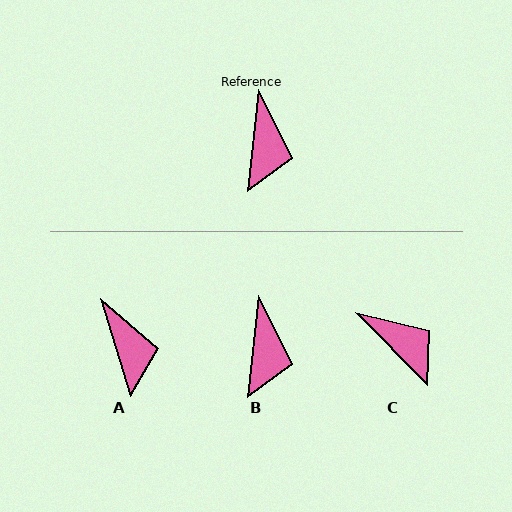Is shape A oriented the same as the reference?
No, it is off by about 23 degrees.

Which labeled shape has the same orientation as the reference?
B.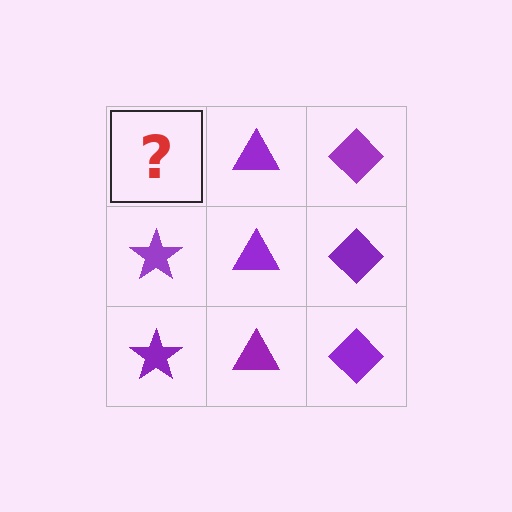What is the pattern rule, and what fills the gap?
The rule is that each column has a consistent shape. The gap should be filled with a purple star.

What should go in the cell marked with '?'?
The missing cell should contain a purple star.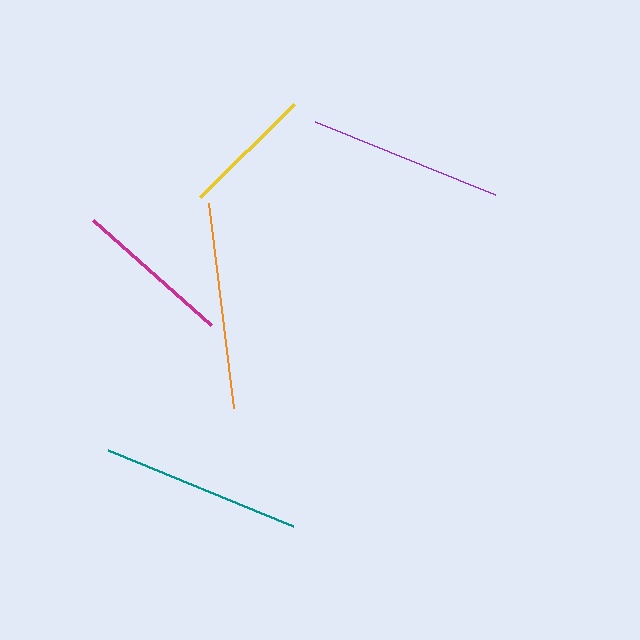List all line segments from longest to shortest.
From longest to shortest: orange, teal, purple, magenta, yellow.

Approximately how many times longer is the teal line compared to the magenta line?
The teal line is approximately 1.3 times the length of the magenta line.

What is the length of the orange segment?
The orange segment is approximately 206 pixels long.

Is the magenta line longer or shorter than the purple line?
The purple line is longer than the magenta line.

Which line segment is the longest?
The orange line is the longest at approximately 206 pixels.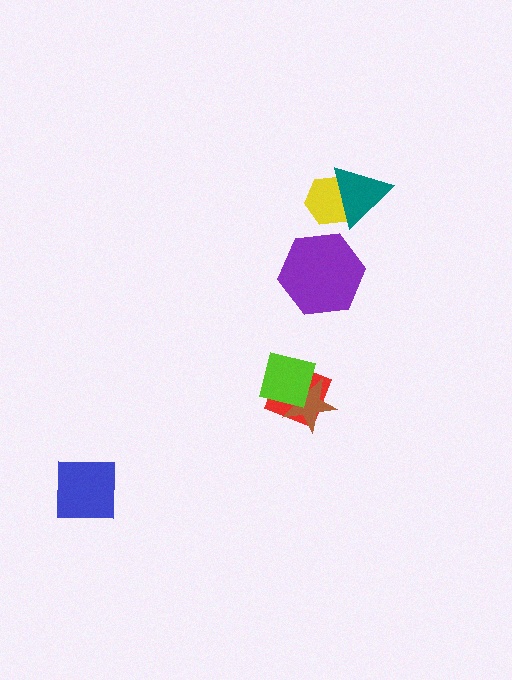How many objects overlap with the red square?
2 objects overlap with the red square.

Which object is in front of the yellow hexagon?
The teal triangle is in front of the yellow hexagon.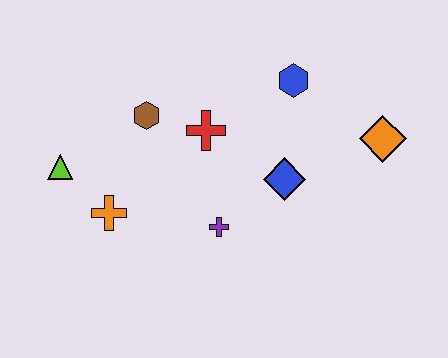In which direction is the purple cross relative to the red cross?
The purple cross is below the red cross.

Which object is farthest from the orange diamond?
The lime triangle is farthest from the orange diamond.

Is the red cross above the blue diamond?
Yes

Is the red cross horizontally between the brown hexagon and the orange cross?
No